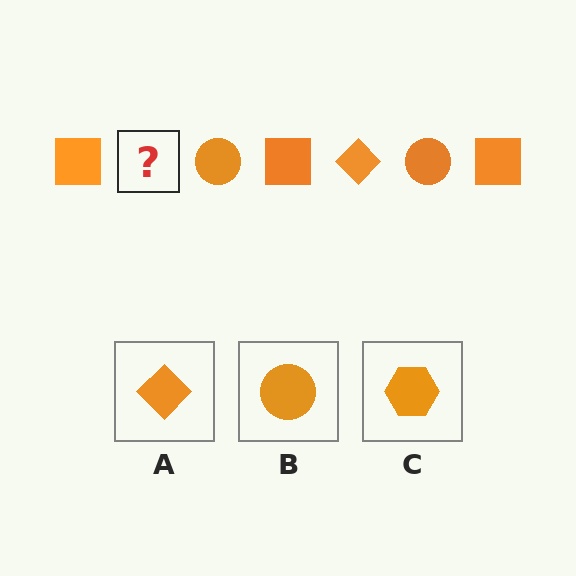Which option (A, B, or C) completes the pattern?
A.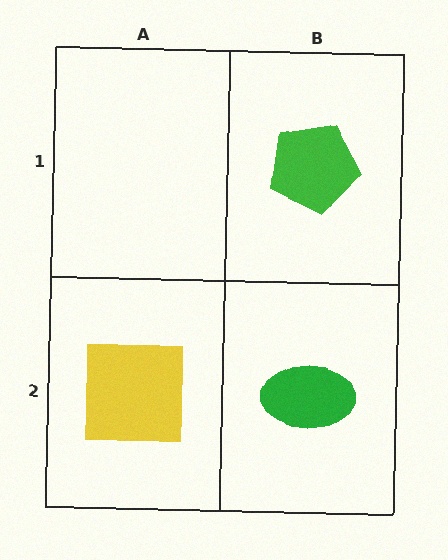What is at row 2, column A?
A yellow square.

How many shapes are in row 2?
2 shapes.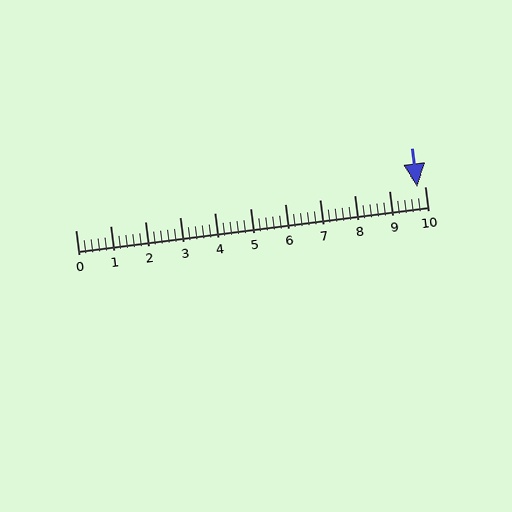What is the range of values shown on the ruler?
The ruler shows values from 0 to 10.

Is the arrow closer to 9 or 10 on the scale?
The arrow is closer to 10.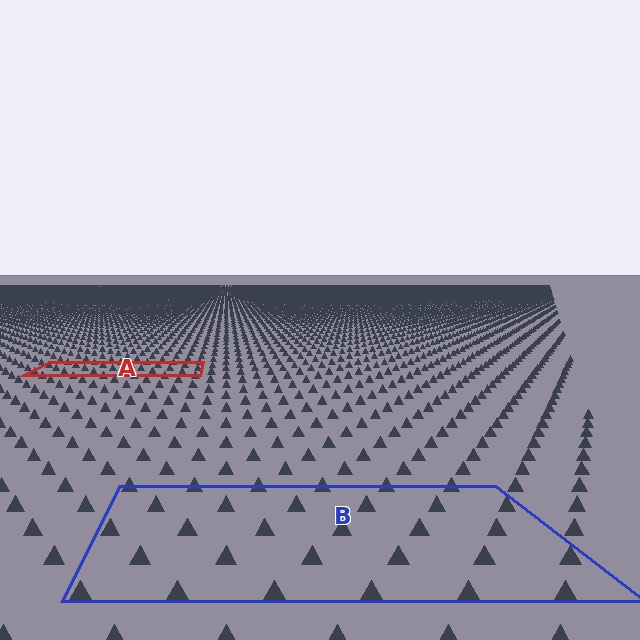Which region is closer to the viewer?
Region B is closer. The texture elements there are larger and more spread out.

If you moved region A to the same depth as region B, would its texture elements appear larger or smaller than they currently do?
They would appear larger. At a closer depth, the same texture elements are projected at a bigger on-screen size.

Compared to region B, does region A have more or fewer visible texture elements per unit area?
Region A has more texture elements per unit area — they are packed more densely because it is farther away.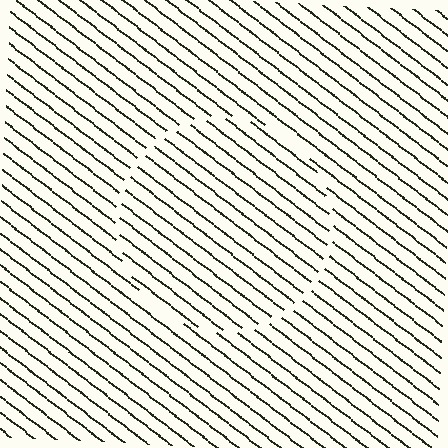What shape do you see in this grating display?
An illusory circle. The interior of the shape contains the same grating, shifted by half a period — the contour is defined by the phase discontinuity where line-ends from the inner and outer gratings abut.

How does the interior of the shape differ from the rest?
The interior of the shape contains the same grating, shifted by half a period — the contour is defined by the phase discontinuity where line-ends from the inner and outer gratings abut.